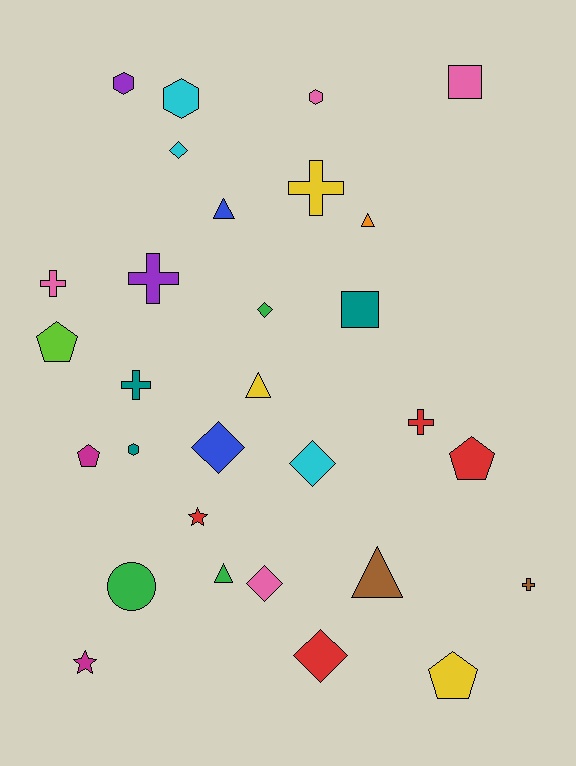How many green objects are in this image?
There are 3 green objects.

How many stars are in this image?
There are 2 stars.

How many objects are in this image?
There are 30 objects.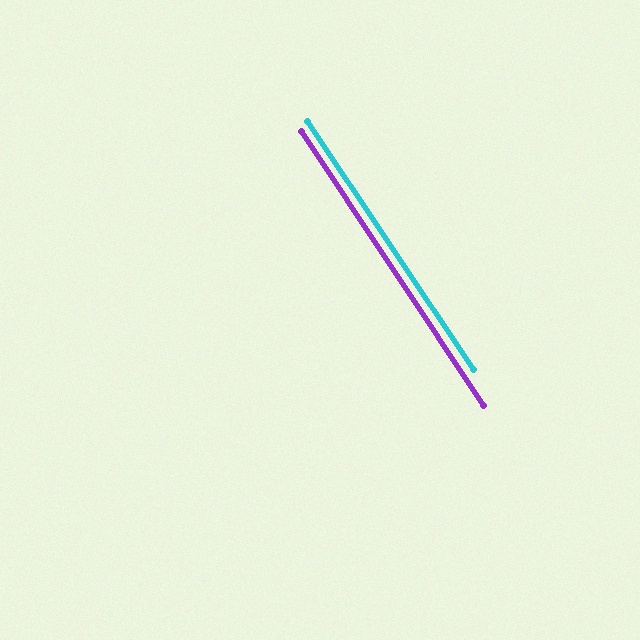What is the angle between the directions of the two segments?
Approximately 0 degrees.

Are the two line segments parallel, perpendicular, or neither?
Parallel — their directions differ by only 0.0°.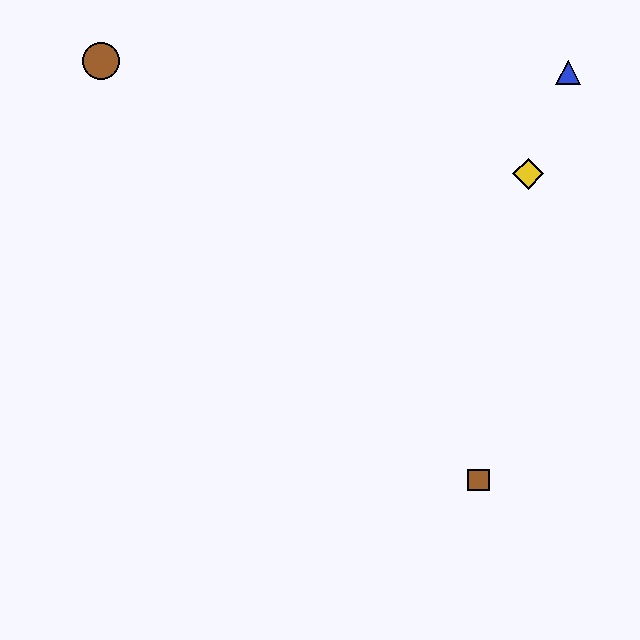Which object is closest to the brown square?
The yellow diamond is closest to the brown square.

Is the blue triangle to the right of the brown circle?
Yes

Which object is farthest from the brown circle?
The brown square is farthest from the brown circle.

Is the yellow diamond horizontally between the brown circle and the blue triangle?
Yes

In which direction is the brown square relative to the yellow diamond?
The brown square is below the yellow diamond.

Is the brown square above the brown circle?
No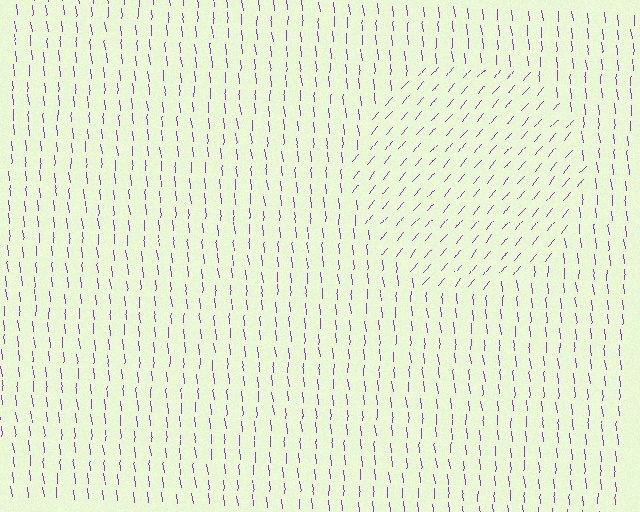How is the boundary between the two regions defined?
The boundary is defined purely by a change in line orientation (approximately 45 degrees difference). All lines are the same color and thickness.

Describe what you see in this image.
The image is filled with small purple line segments. A circle region in the image has lines oriented differently from the surrounding lines, creating a visible texture boundary.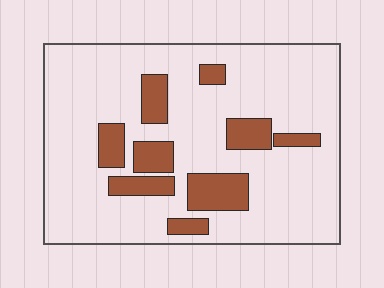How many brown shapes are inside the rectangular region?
9.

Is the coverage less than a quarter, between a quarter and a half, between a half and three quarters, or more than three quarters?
Less than a quarter.